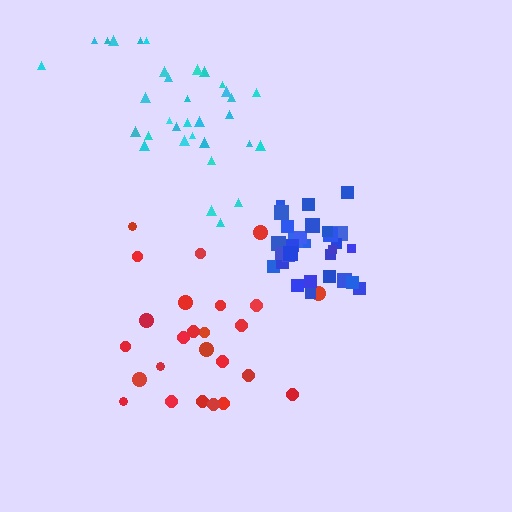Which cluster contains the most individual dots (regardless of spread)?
Cyan (33).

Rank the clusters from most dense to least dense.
blue, cyan, red.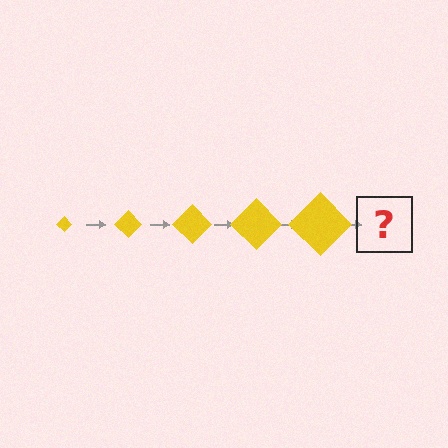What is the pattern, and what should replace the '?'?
The pattern is that the diamond gets progressively larger each step. The '?' should be a yellow diamond, larger than the previous one.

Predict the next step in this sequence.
The next step is a yellow diamond, larger than the previous one.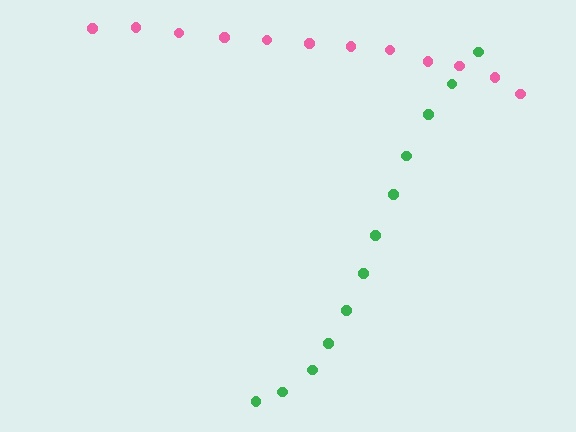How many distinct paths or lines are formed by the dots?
There are 2 distinct paths.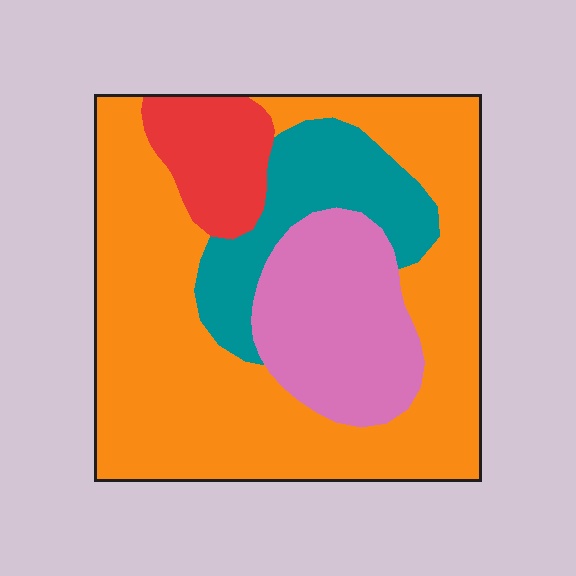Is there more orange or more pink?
Orange.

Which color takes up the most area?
Orange, at roughly 55%.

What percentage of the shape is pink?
Pink takes up between a sixth and a third of the shape.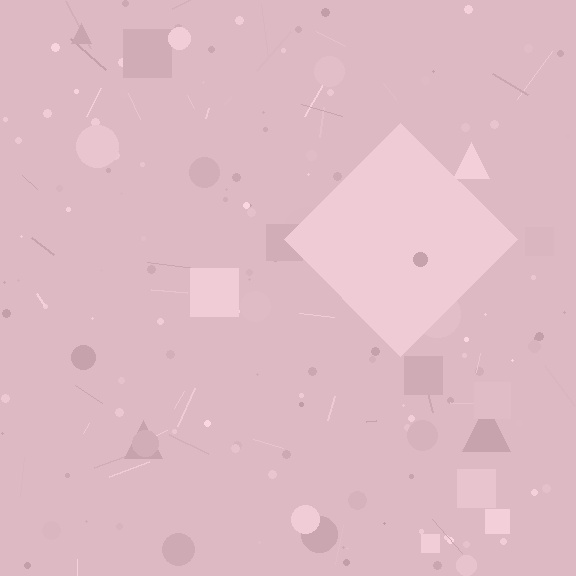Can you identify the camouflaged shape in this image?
The camouflaged shape is a diamond.